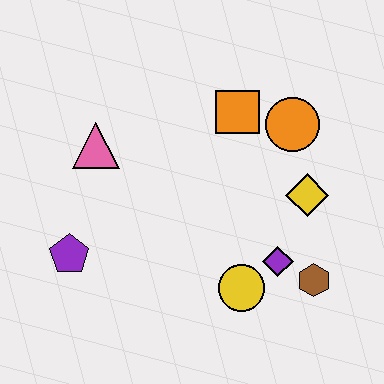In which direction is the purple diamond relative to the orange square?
The purple diamond is below the orange square.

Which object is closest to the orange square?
The orange circle is closest to the orange square.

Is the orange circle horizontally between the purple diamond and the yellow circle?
No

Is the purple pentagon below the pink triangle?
Yes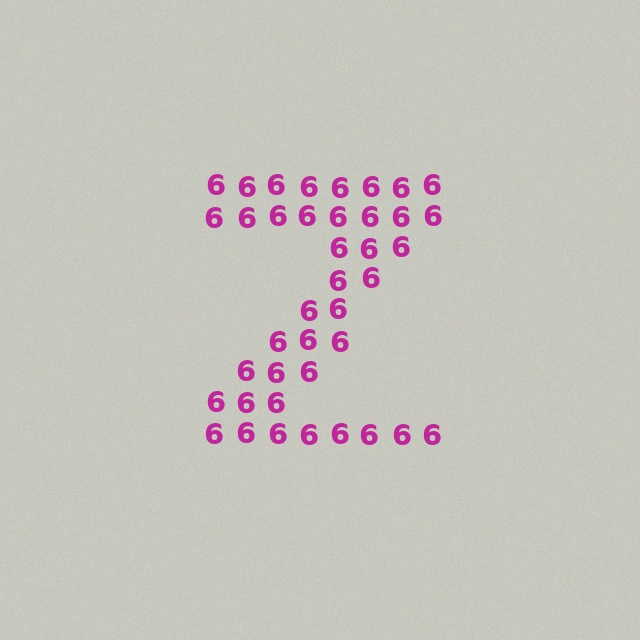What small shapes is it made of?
It is made of small digit 6's.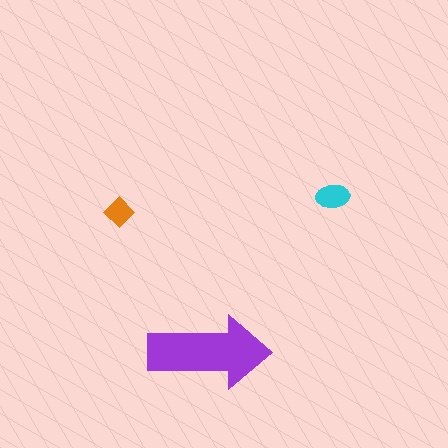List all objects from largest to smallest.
The purple arrow, the cyan ellipse, the orange diamond.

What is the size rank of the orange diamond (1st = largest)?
3rd.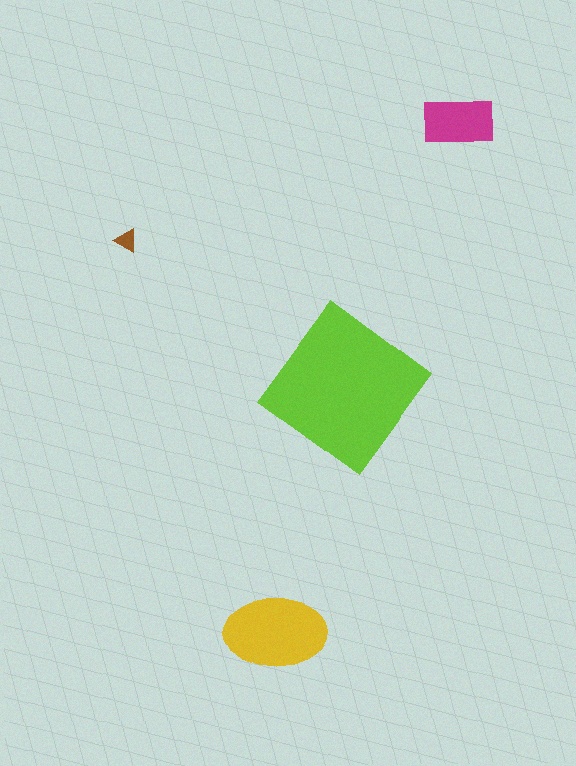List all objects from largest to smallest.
The lime diamond, the yellow ellipse, the magenta rectangle, the brown triangle.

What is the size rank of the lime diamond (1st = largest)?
1st.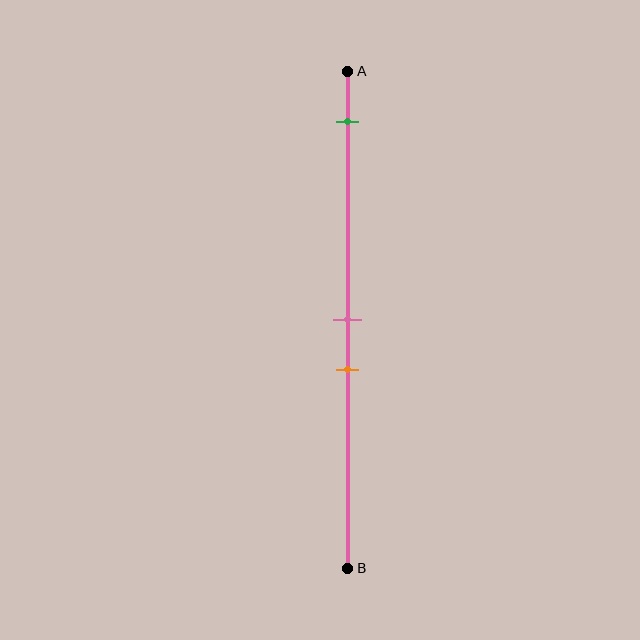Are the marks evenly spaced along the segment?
No, the marks are not evenly spaced.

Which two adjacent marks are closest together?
The pink and orange marks are the closest adjacent pair.